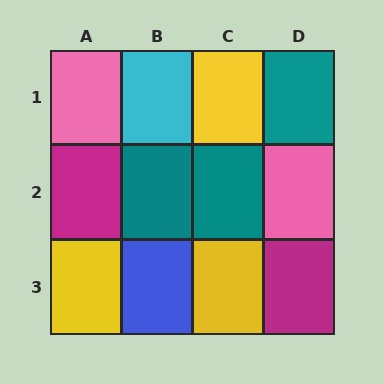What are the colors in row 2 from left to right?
Magenta, teal, teal, pink.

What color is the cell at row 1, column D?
Teal.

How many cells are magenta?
2 cells are magenta.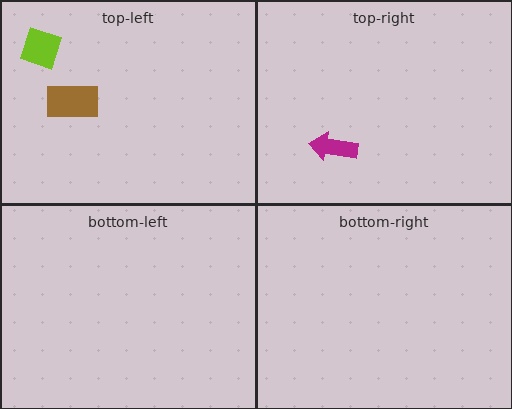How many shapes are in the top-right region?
1.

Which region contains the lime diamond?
The top-left region.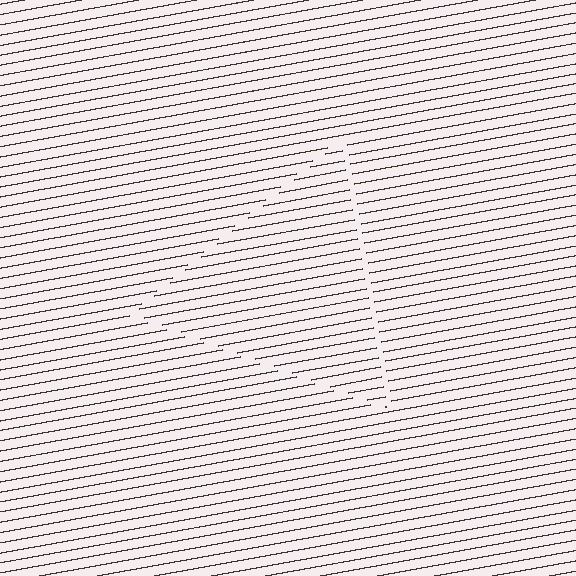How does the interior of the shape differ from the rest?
The interior of the shape contains the same grating, shifted by half a period — the contour is defined by the phase discontinuity where line-ends from the inner and outer gratings abut.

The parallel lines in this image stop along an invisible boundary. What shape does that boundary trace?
An illusory triangle. The interior of the shape contains the same grating, shifted by half a period — the contour is defined by the phase discontinuity where line-ends from the inner and outer gratings abut.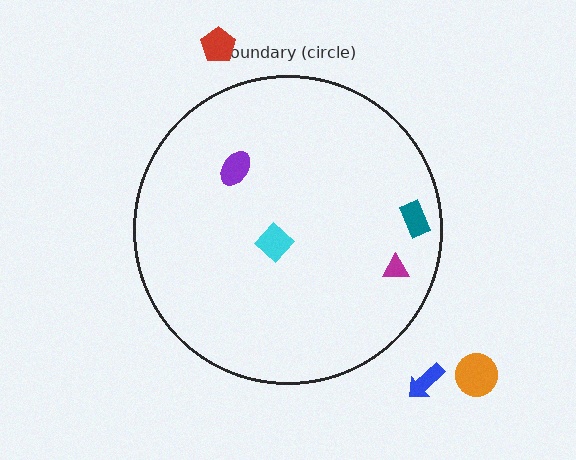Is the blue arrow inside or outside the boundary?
Outside.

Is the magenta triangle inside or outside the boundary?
Inside.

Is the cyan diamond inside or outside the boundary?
Inside.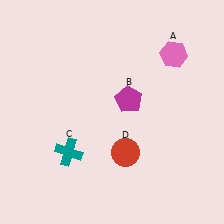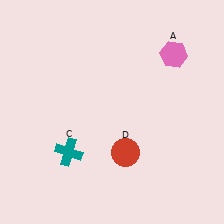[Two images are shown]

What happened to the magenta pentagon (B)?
The magenta pentagon (B) was removed in Image 2. It was in the top-right area of Image 1.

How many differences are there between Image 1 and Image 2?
There is 1 difference between the two images.